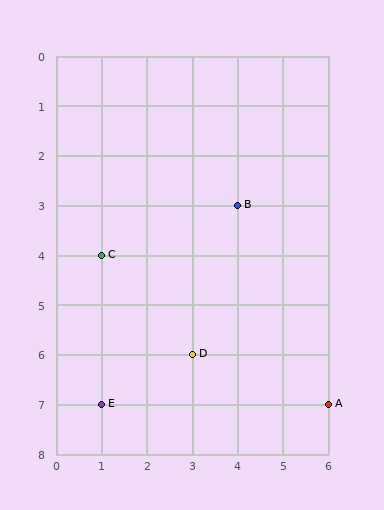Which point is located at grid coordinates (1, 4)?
Point C is at (1, 4).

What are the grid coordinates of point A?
Point A is at grid coordinates (6, 7).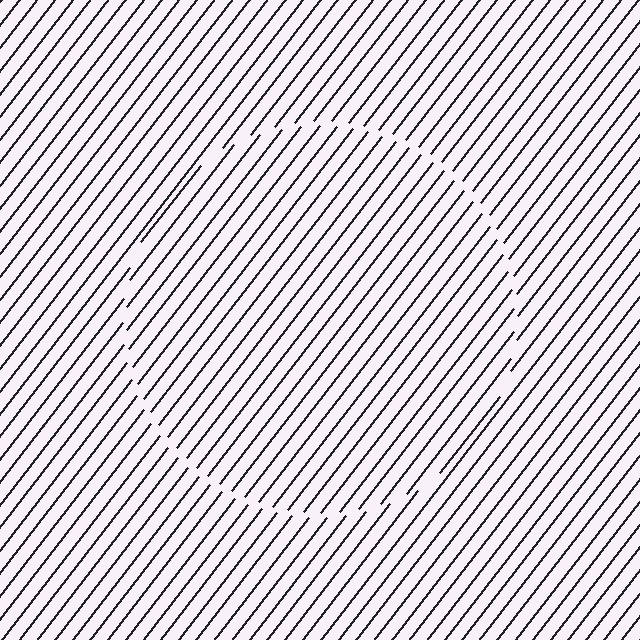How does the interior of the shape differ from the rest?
The interior of the shape contains the same grating, shifted by half a period — the contour is defined by the phase discontinuity where line-ends from the inner and outer gratings abut.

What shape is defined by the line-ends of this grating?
An illusory circle. The interior of the shape contains the same grating, shifted by half a period — the contour is defined by the phase discontinuity where line-ends from the inner and outer gratings abut.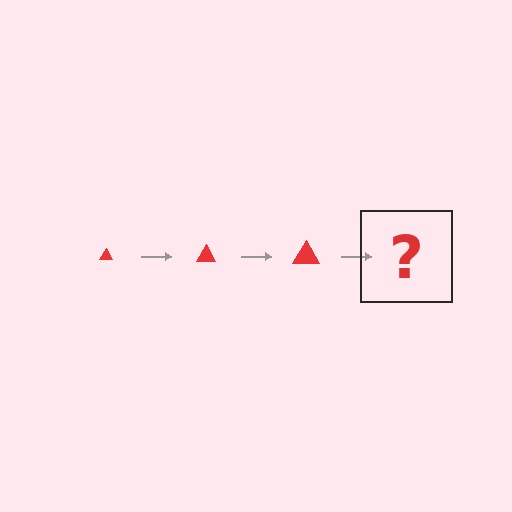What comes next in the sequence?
The next element should be a red triangle, larger than the previous one.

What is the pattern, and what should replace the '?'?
The pattern is that the triangle gets progressively larger each step. The '?' should be a red triangle, larger than the previous one.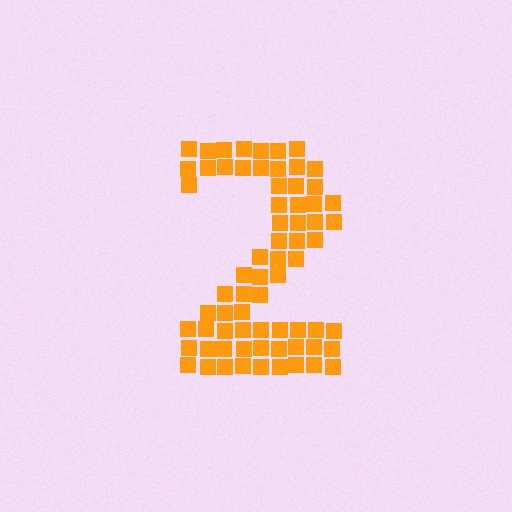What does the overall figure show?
The overall figure shows the digit 2.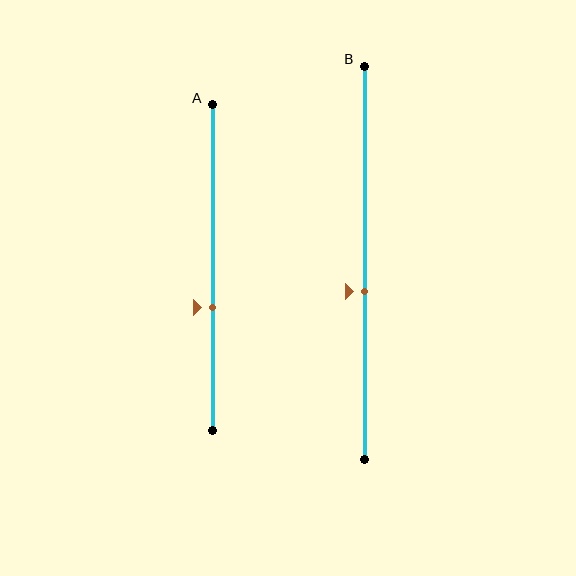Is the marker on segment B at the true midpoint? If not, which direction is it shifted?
No, the marker on segment B is shifted downward by about 7% of the segment length.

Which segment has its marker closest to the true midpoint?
Segment B has its marker closest to the true midpoint.